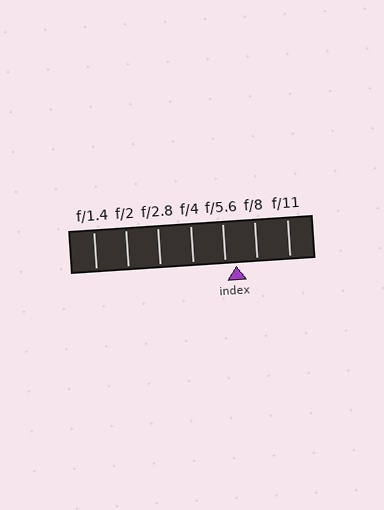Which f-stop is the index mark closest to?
The index mark is closest to f/5.6.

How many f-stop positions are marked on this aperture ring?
There are 7 f-stop positions marked.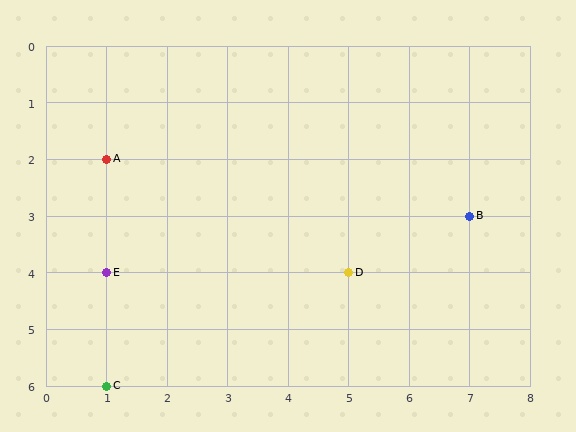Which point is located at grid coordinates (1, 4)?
Point E is at (1, 4).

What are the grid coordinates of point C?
Point C is at grid coordinates (1, 6).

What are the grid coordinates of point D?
Point D is at grid coordinates (5, 4).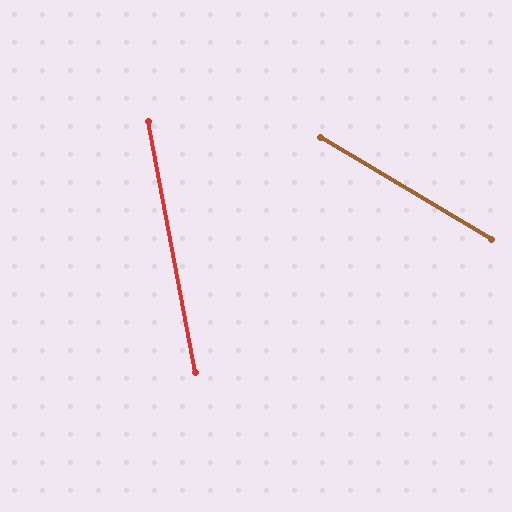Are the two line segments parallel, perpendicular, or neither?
Neither parallel nor perpendicular — they differ by about 49°.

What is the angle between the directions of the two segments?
Approximately 49 degrees.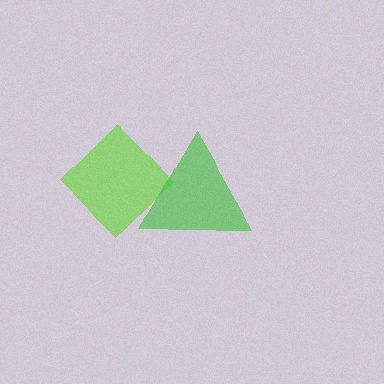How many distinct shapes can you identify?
There are 2 distinct shapes: a lime diamond, a green triangle.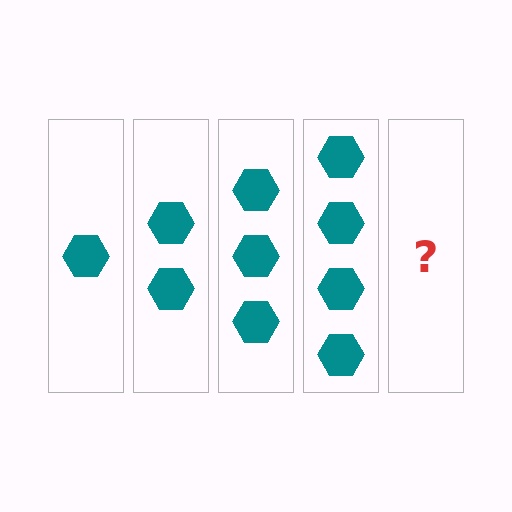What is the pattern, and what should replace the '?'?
The pattern is that each step adds one more hexagon. The '?' should be 5 hexagons.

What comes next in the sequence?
The next element should be 5 hexagons.